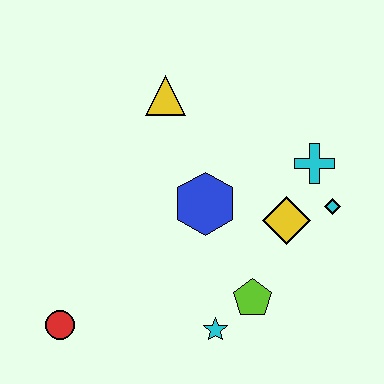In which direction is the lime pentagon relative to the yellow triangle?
The lime pentagon is below the yellow triangle.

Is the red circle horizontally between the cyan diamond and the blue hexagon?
No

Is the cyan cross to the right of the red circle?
Yes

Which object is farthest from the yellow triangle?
The red circle is farthest from the yellow triangle.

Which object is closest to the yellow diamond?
The cyan diamond is closest to the yellow diamond.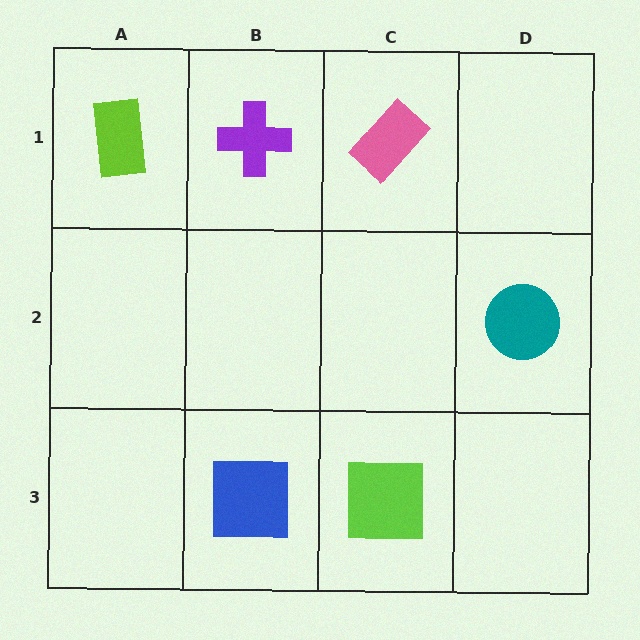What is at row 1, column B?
A purple cross.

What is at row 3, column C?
A lime square.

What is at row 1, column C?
A pink rectangle.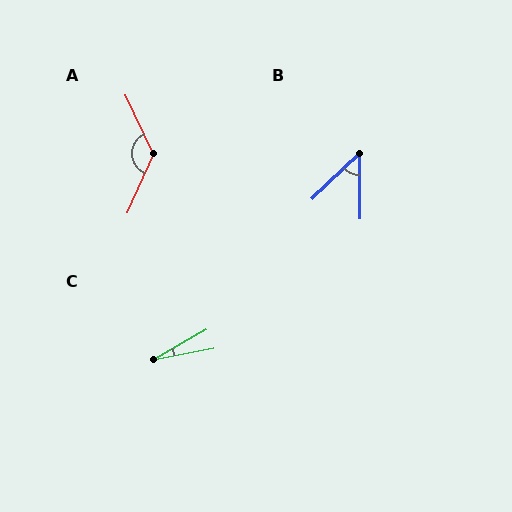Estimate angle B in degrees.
Approximately 47 degrees.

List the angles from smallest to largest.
C (19°), B (47°), A (131°).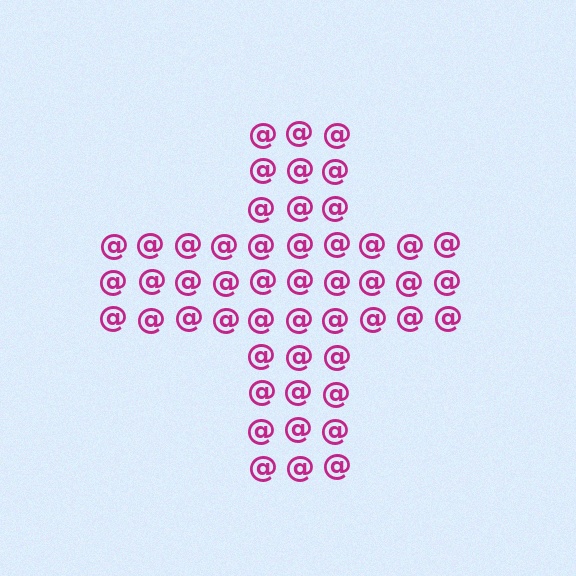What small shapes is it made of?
It is made of small at signs.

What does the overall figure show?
The overall figure shows a cross.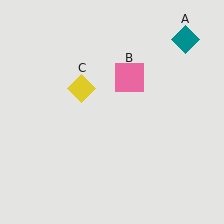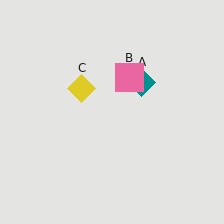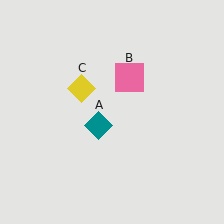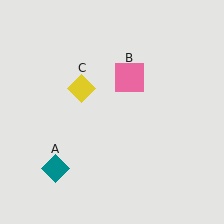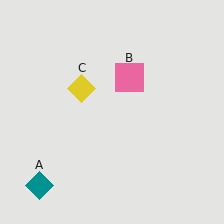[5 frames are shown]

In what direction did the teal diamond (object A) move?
The teal diamond (object A) moved down and to the left.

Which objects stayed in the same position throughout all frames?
Pink square (object B) and yellow diamond (object C) remained stationary.